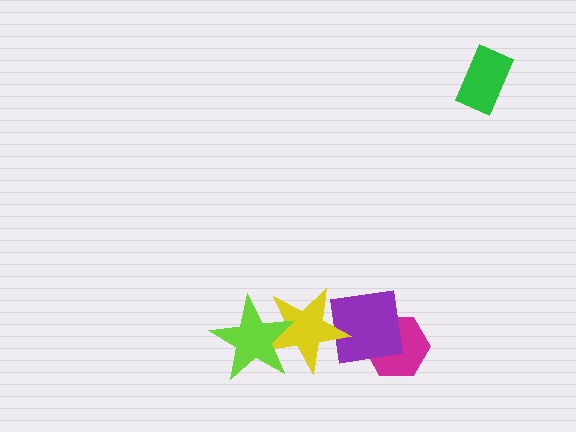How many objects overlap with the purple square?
2 objects overlap with the purple square.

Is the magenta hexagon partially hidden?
Yes, it is partially covered by another shape.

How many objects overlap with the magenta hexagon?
1 object overlaps with the magenta hexagon.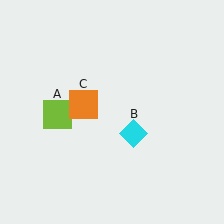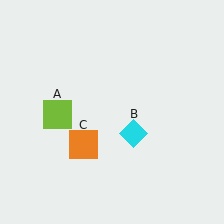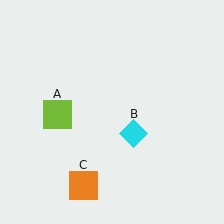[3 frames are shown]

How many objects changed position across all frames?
1 object changed position: orange square (object C).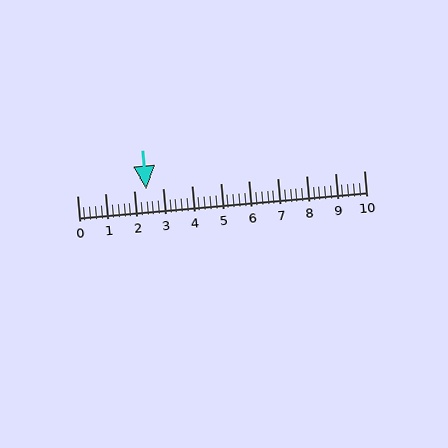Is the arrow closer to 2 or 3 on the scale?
The arrow is closer to 2.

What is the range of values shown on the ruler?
The ruler shows values from 0 to 10.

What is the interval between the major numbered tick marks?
The major tick marks are spaced 1 units apart.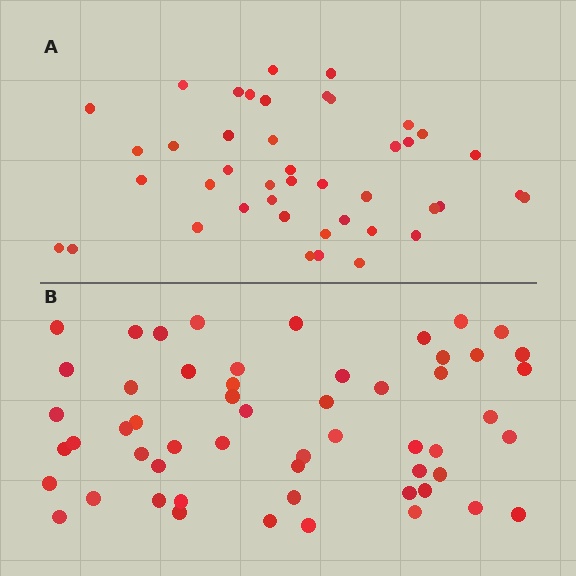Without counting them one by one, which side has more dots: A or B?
Region B (the bottom region) has more dots.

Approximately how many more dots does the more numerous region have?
Region B has roughly 12 or so more dots than region A.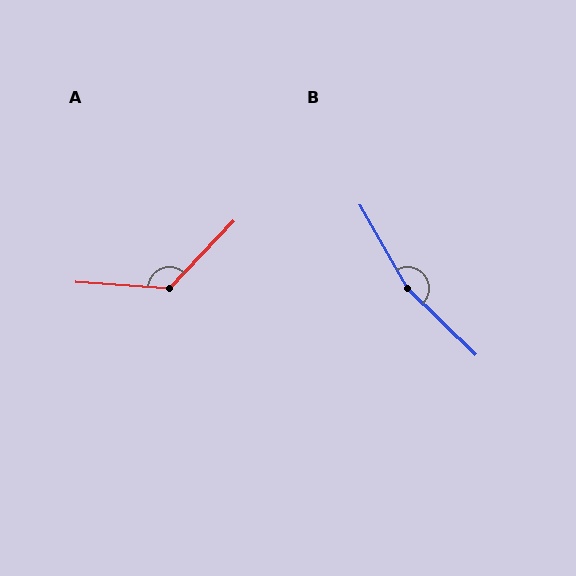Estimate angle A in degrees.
Approximately 130 degrees.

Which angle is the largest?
B, at approximately 164 degrees.